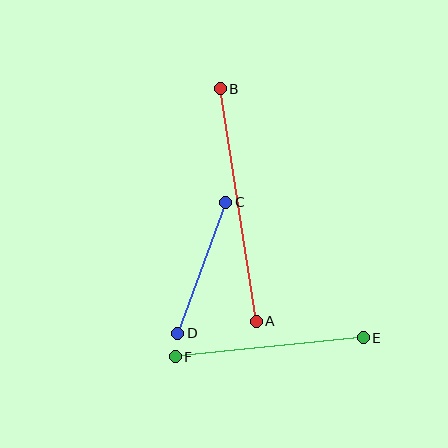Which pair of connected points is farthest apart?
Points A and B are farthest apart.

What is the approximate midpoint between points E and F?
The midpoint is at approximately (269, 347) pixels.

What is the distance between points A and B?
The distance is approximately 235 pixels.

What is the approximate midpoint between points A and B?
The midpoint is at approximately (238, 205) pixels.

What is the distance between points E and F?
The distance is approximately 189 pixels.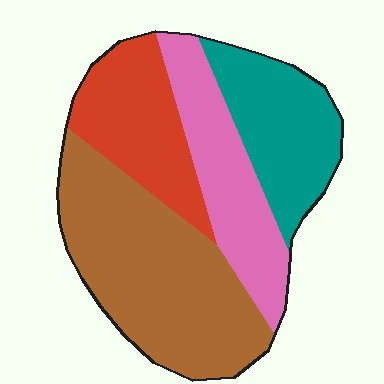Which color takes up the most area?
Brown, at roughly 40%.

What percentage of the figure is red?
Red takes up less than a quarter of the figure.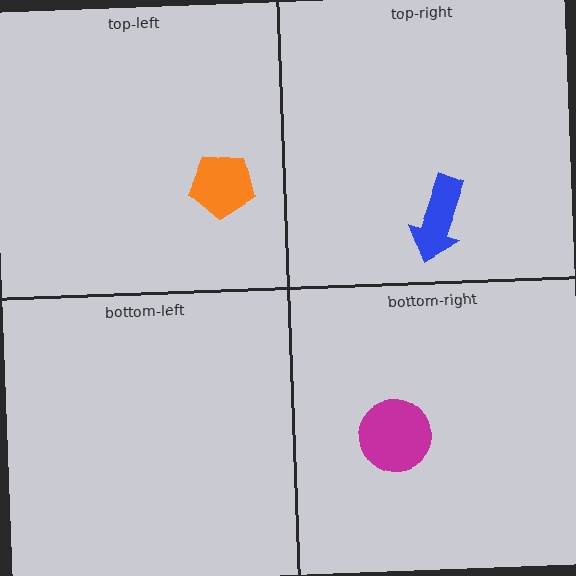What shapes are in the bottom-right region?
The magenta circle.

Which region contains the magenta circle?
The bottom-right region.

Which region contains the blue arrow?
The top-right region.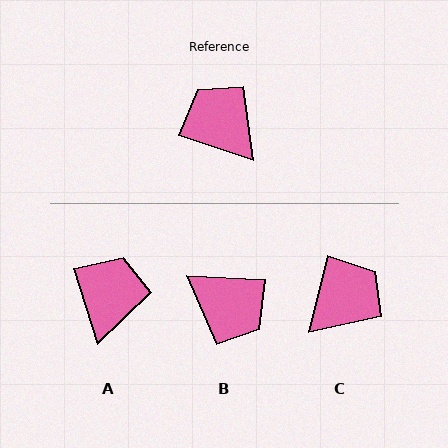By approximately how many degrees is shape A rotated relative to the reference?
Approximately 55 degrees clockwise.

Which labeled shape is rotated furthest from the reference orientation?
B, about 165 degrees away.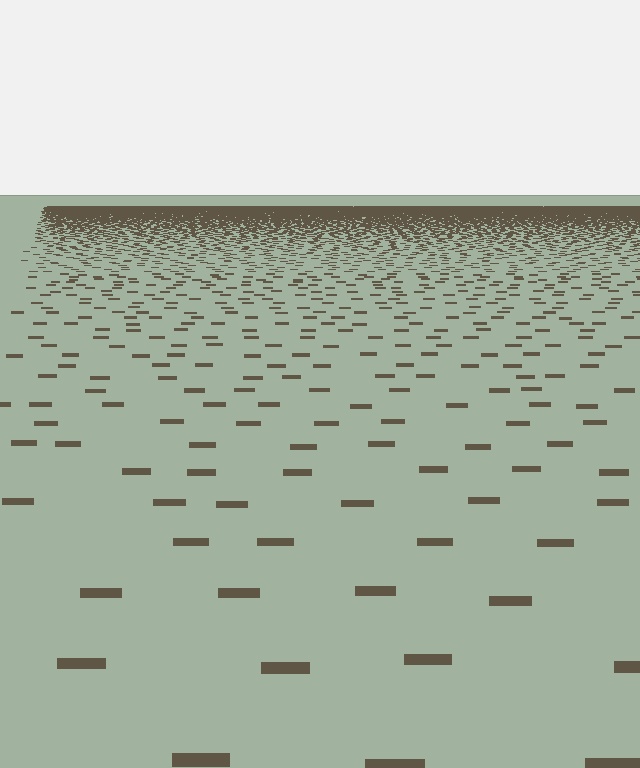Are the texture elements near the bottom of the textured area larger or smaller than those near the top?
Larger. Near the bottom, elements are closer to the viewer and appear at a bigger on-screen size.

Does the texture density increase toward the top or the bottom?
Density increases toward the top.